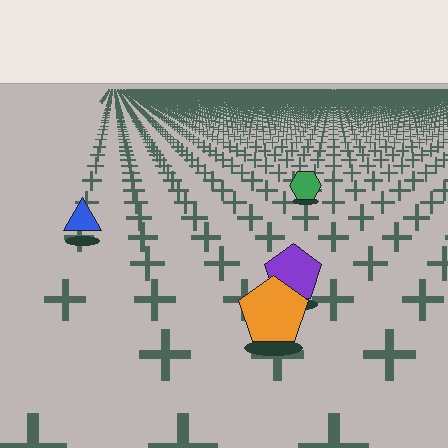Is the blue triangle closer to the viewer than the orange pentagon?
No. The orange pentagon is closer — you can tell from the texture gradient: the ground texture is coarser near it.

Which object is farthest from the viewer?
The green hexagon is farthest from the viewer. It appears smaller and the ground texture around it is denser.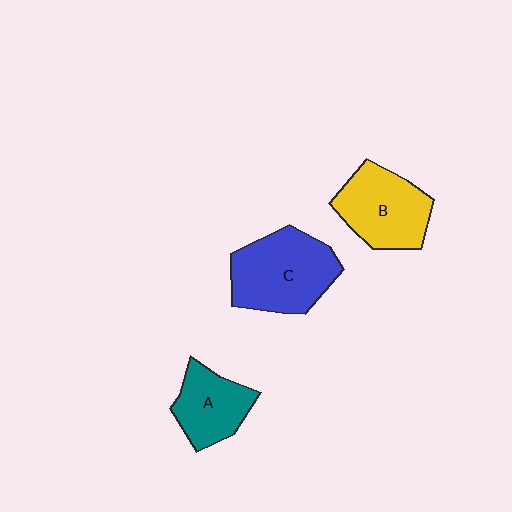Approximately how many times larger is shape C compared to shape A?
Approximately 1.5 times.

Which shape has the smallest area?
Shape A (teal).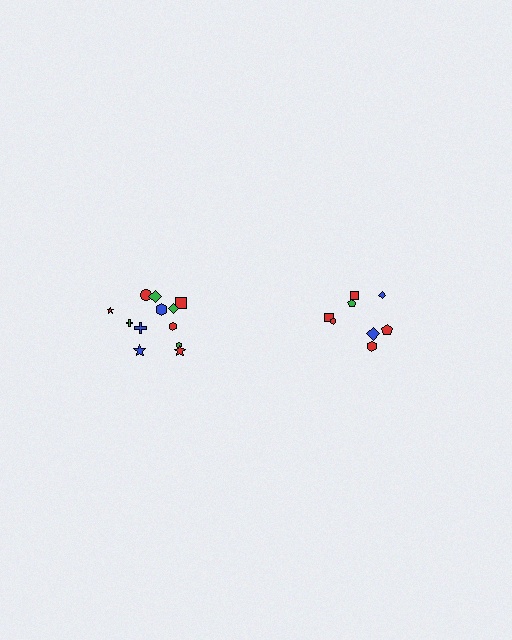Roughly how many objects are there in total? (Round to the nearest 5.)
Roughly 20 objects in total.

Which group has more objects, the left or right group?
The left group.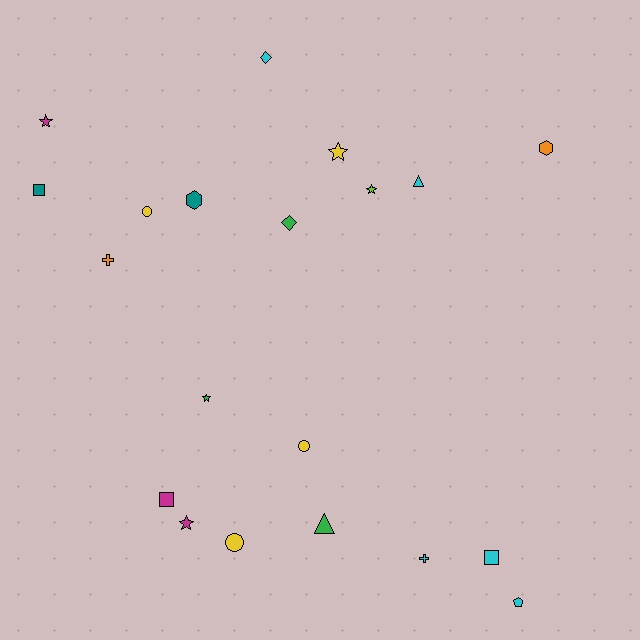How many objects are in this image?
There are 20 objects.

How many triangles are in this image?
There are 2 triangles.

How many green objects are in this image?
There are 3 green objects.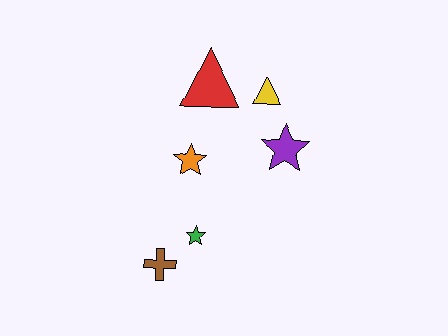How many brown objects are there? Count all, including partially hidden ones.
There is 1 brown object.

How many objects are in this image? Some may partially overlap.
There are 6 objects.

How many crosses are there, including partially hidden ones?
There is 1 cross.